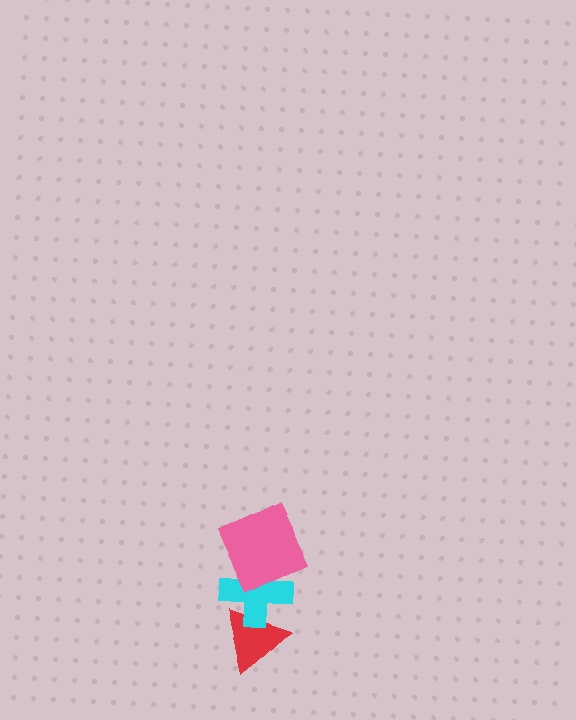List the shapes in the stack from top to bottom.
From top to bottom: the pink square, the cyan cross, the red triangle.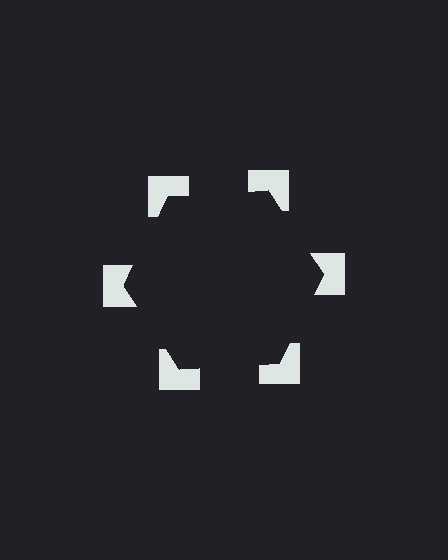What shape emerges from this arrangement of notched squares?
An illusory hexagon — its edges are inferred from the aligned wedge cuts in the notched squares, not physically drawn.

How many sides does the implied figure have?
6 sides.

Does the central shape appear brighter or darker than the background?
It typically appears slightly darker than the background, even though no actual brightness change is drawn.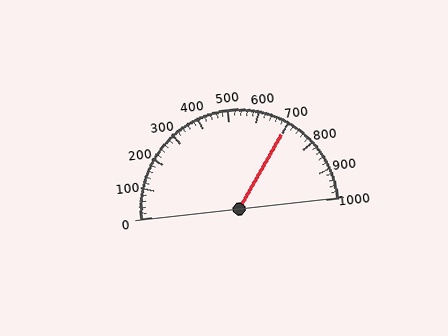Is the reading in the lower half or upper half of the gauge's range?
The reading is in the upper half of the range (0 to 1000).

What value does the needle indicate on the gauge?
The needle indicates approximately 700.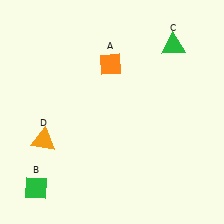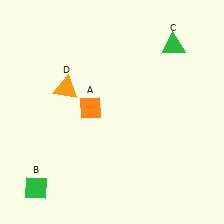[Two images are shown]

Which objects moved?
The objects that moved are: the orange diamond (A), the orange triangle (D).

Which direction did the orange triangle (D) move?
The orange triangle (D) moved up.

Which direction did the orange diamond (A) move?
The orange diamond (A) moved down.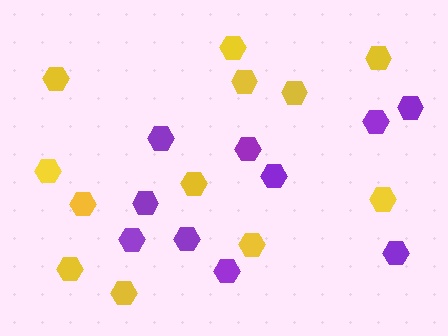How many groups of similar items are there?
There are 2 groups: one group of yellow hexagons (12) and one group of purple hexagons (10).